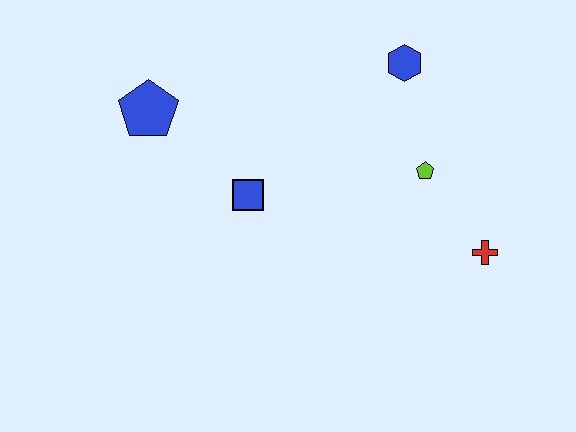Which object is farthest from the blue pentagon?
The red cross is farthest from the blue pentagon.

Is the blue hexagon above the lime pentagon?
Yes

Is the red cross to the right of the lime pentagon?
Yes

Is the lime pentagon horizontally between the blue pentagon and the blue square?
No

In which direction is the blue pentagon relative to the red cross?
The blue pentagon is to the left of the red cross.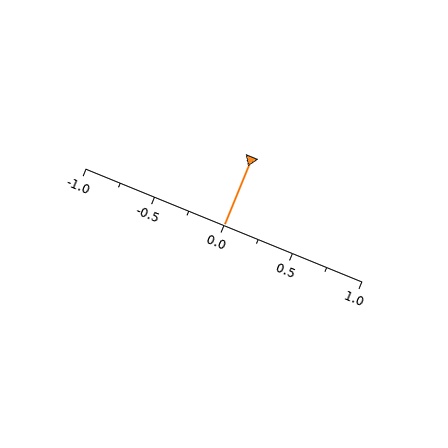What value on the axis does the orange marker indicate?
The marker indicates approximately 0.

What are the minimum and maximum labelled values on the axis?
The axis runs from -1.0 to 1.0.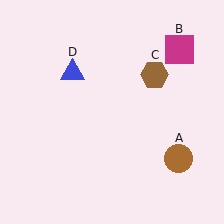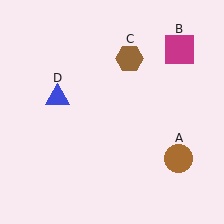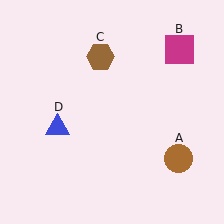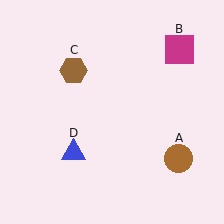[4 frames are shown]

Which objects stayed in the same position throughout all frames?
Brown circle (object A) and magenta square (object B) remained stationary.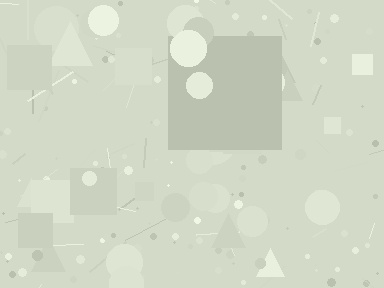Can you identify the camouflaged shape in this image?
The camouflaged shape is a square.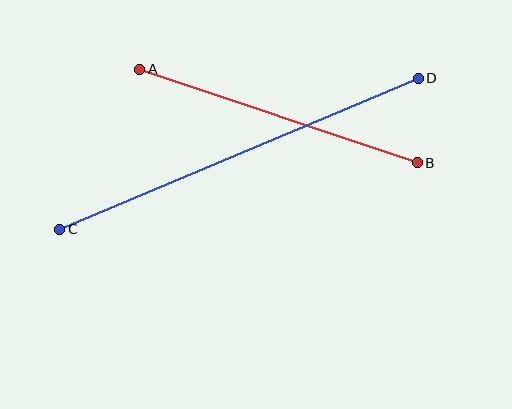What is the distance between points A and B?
The distance is approximately 293 pixels.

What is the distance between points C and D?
The distance is approximately 389 pixels.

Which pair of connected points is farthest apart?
Points C and D are farthest apart.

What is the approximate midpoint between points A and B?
The midpoint is at approximately (278, 116) pixels.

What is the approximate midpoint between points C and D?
The midpoint is at approximately (239, 154) pixels.